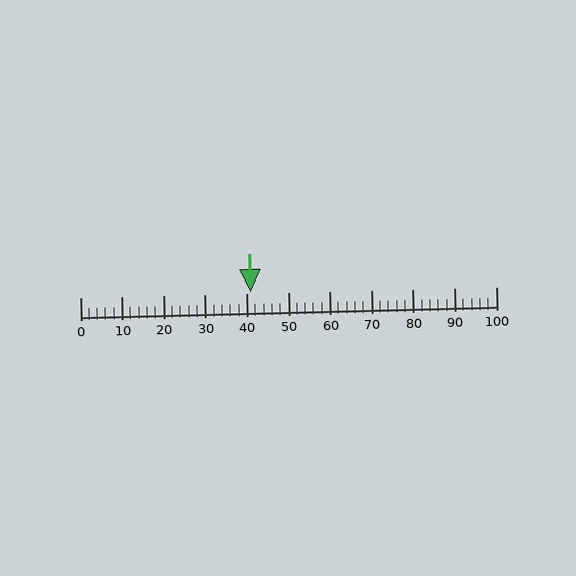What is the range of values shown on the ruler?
The ruler shows values from 0 to 100.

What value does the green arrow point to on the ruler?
The green arrow points to approximately 41.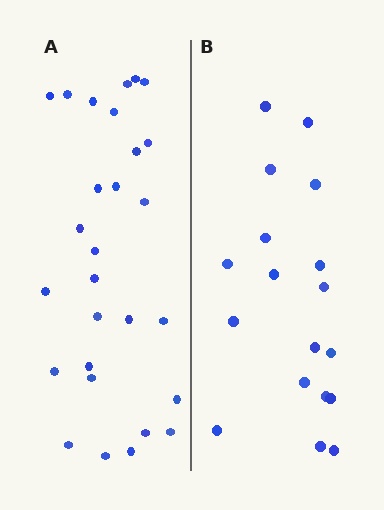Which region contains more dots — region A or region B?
Region A (the left region) has more dots.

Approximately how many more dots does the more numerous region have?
Region A has roughly 10 or so more dots than region B.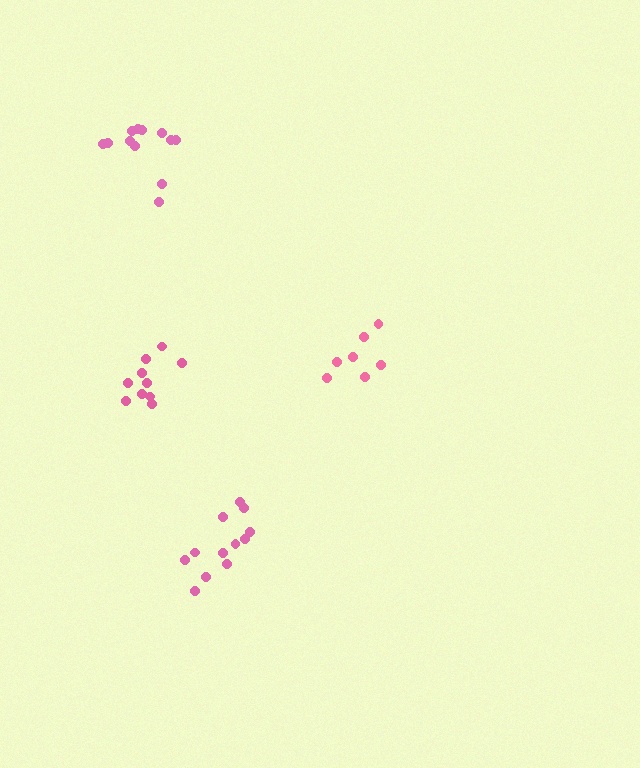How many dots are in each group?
Group 1: 11 dots, Group 2: 12 dots, Group 3: 7 dots, Group 4: 12 dots (42 total).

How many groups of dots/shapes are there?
There are 4 groups.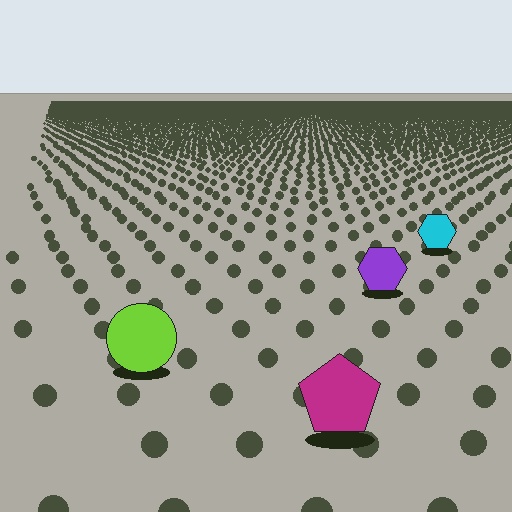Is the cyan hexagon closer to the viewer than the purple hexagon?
No. The purple hexagon is closer — you can tell from the texture gradient: the ground texture is coarser near it.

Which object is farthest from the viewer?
The cyan hexagon is farthest from the viewer. It appears smaller and the ground texture around it is denser.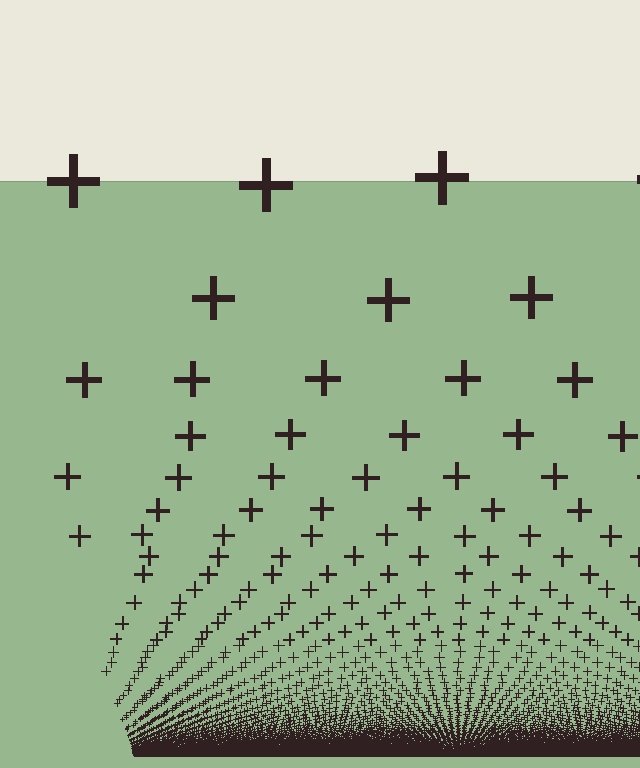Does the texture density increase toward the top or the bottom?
Density increases toward the bottom.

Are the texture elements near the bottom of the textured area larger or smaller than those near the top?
Smaller. The gradient is inverted — elements near the bottom are smaller and denser.